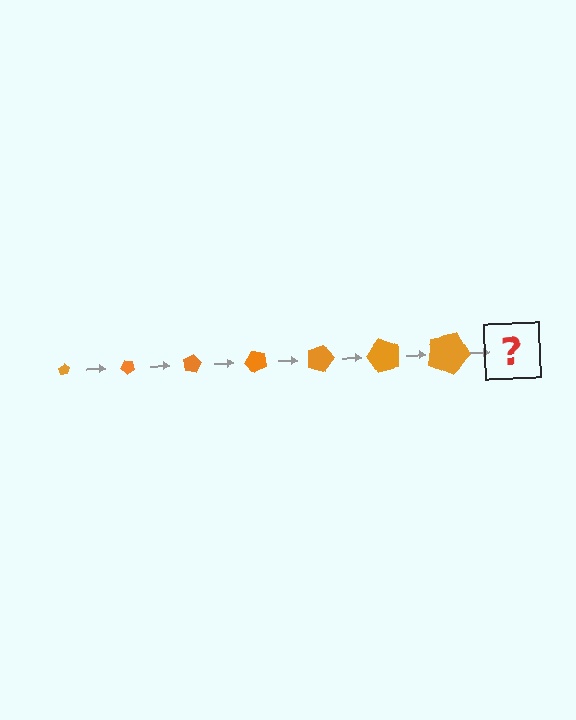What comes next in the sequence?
The next element should be a pentagon, larger than the previous one and rotated 280 degrees from the start.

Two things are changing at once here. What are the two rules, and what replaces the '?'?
The two rules are that the pentagon grows larger each step and it rotates 40 degrees each step. The '?' should be a pentagon, larger than the previous one and rotated 280 degrees from the start.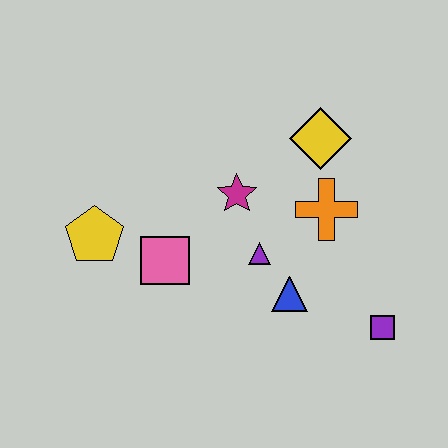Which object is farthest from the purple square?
The yellow pentagon is farthest from the purple square.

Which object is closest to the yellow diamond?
The orange cross is closest to the yellow diamond.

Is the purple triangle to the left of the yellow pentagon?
No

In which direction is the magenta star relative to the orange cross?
The magenta star is to the left of the orange cross.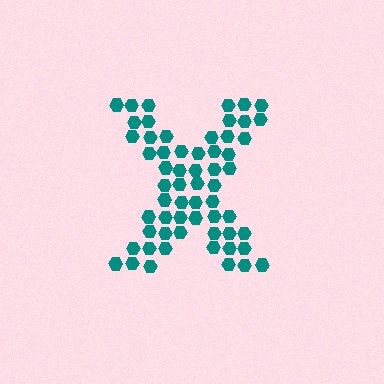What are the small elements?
The small elements are hexagons.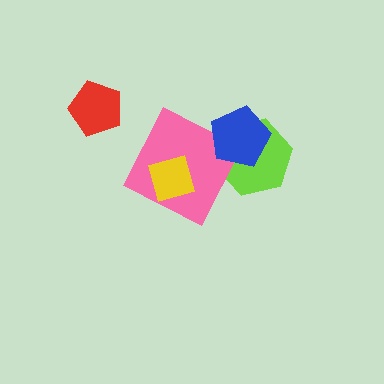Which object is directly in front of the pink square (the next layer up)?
The yellow diamond is directly in front of the pink square.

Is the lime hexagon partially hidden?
Yes, it is partially covered by another shape.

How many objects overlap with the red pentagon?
0 objects overlap with the red pentagon.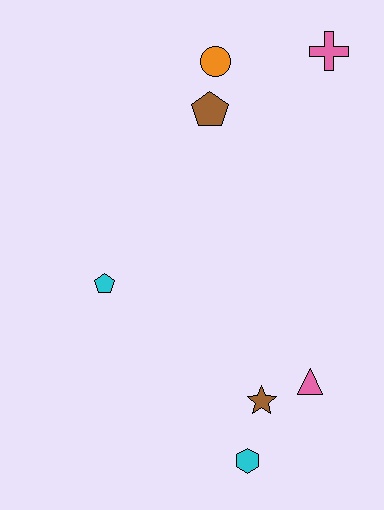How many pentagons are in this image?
There are 2 pentagons.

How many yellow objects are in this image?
There are no yellow objects.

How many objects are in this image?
There are 7 objects.